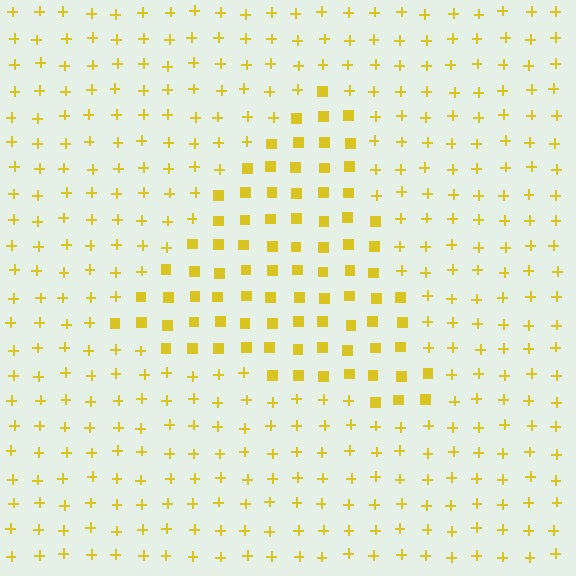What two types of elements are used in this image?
The image uses squares inside the triangle region and plus signs outside it.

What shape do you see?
I see a triangle.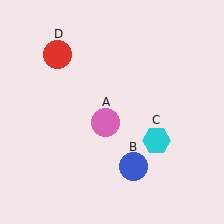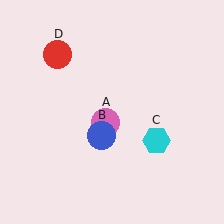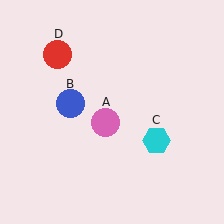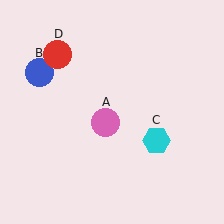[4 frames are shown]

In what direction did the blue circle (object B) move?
The blue circle (object B) moved up and to the left.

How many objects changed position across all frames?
1 object changed position: blue circle (object B).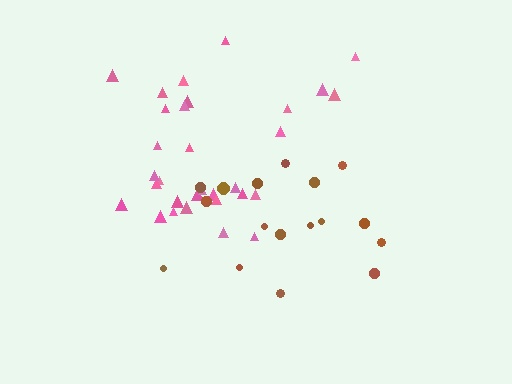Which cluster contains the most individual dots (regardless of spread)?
Pink (31).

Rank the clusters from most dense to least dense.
pink, brown.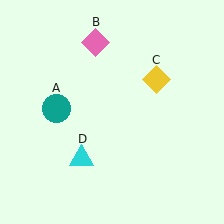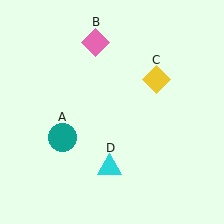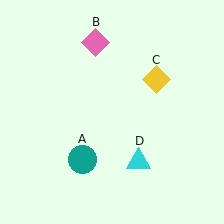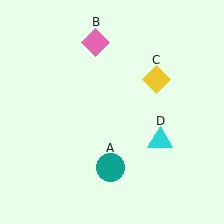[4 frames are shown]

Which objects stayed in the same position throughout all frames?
Pink diamond (object B) and yellow diamond (object C) remained stationary.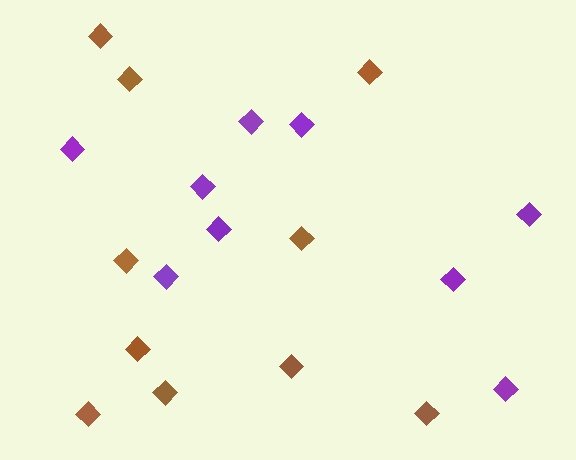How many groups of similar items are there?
There are 2 groups: one group of brown diamonds (10) and one group of purple diamonds (9).